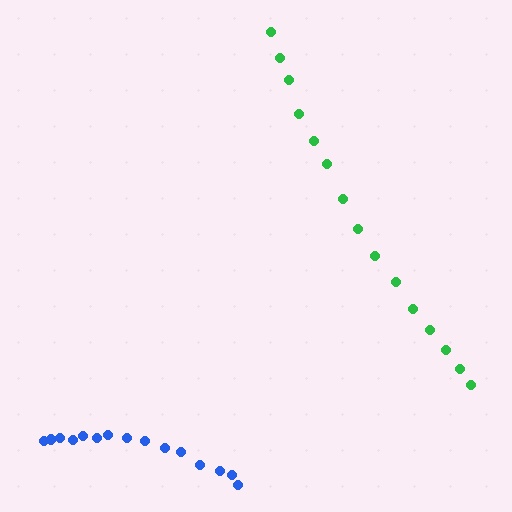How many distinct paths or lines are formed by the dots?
There are 2 distinct paths.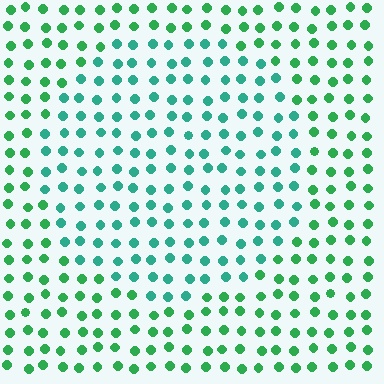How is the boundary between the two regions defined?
The boundary is defined purely by a slight shift in hue (about 30 degrees). Spacing, size, and orientation are identical on both sides.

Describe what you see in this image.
The image is filled with small green elements in a uniform arrangement. A circle-shaped region is visible where the elements are tinted to a slightly different hue, forming a subtle color boundary.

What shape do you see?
I see a circle.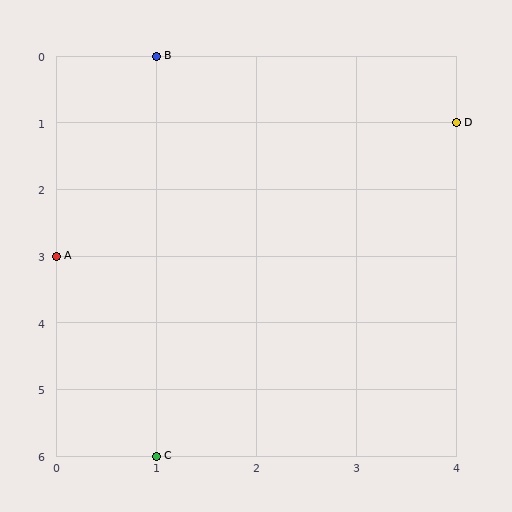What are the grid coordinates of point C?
Point C is at grid coordinates (1, 6).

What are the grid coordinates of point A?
Point A is at grid coordinates (0, 3).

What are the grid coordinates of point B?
Point B is at grid coordinates (1, 0).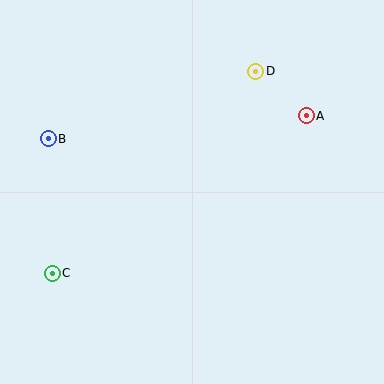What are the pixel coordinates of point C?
Point C is at (52, 273).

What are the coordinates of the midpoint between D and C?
The midpoint between D and C is at (154, 172).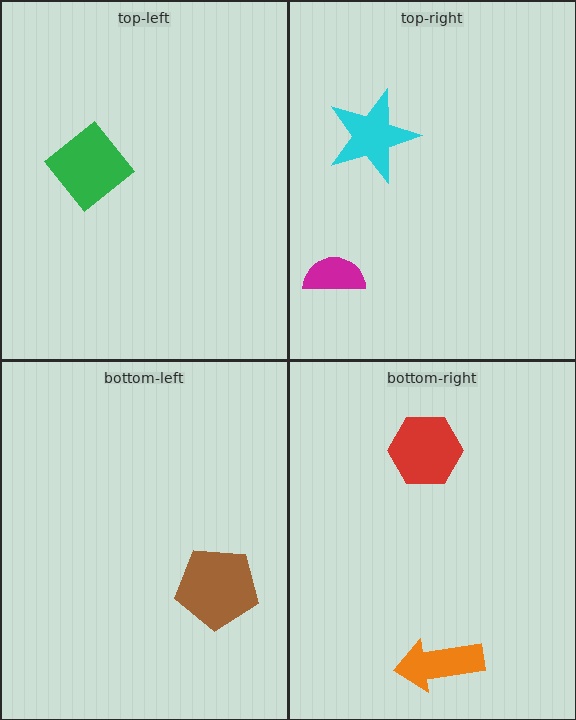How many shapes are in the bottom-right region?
2.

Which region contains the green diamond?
The top-left region.